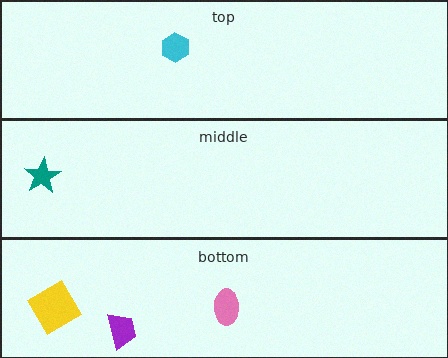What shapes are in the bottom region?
The pink ellipse, the purple trapezoid, the yellow diamond.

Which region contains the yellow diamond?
The bottom region.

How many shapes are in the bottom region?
3.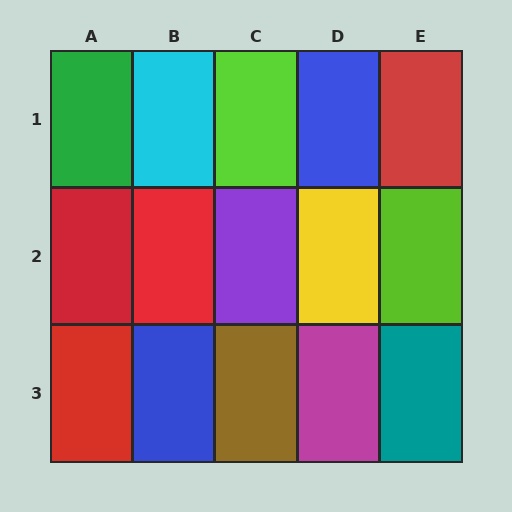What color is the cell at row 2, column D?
Yellow.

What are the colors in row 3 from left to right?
Red, blue, brown, magenta, teal.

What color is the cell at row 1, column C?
Lime.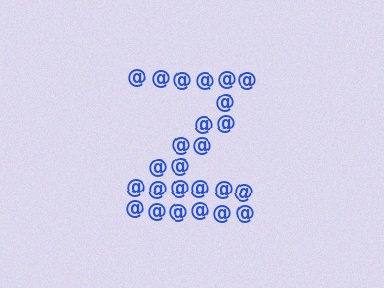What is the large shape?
The large shape is the letter Z.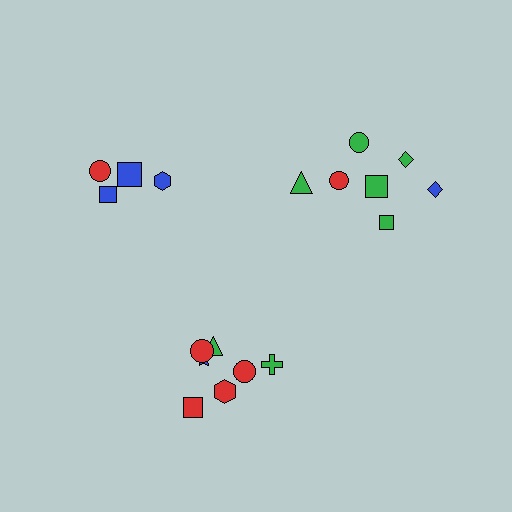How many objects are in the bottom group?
There are 7 objects.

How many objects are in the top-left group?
There are 4 objects.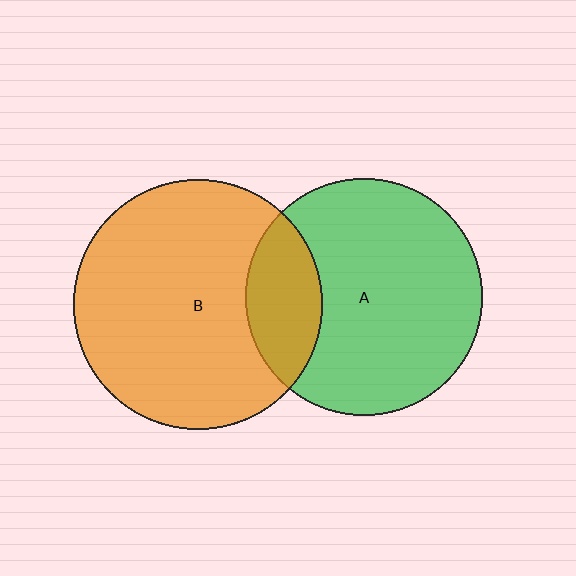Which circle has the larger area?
Circle B (orange).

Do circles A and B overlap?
Yes.